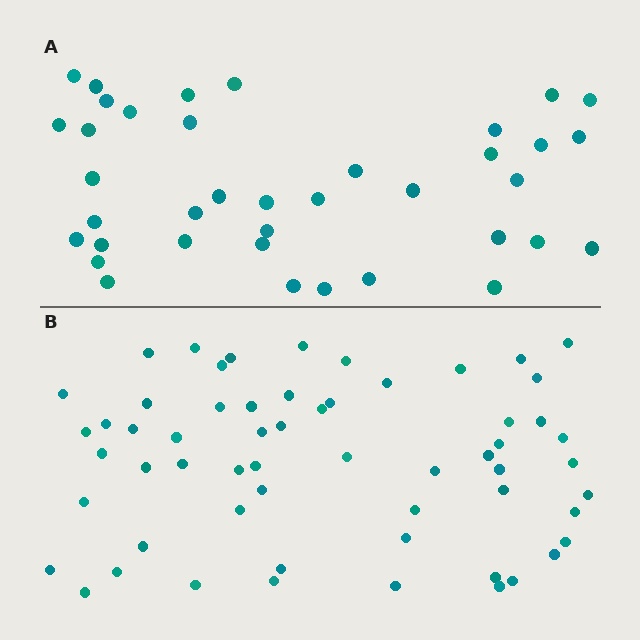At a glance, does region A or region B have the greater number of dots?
Region B (the bottom region) has more dots.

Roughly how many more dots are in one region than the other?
Region B has approximately 20 more dots than region A.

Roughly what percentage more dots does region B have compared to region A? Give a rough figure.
About 55% more.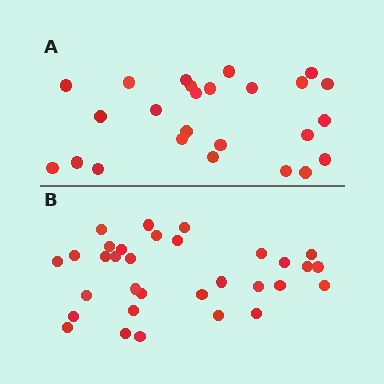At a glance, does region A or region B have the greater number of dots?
Region B (the bottom region) has more dots.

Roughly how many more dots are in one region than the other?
Region B has roughly 8 or so more dots than region A.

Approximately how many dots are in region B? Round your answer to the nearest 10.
About 30 dots. (The exact count is 32, which rounds to 30.)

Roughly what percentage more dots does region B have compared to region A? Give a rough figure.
About 30% more.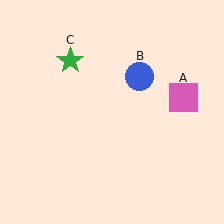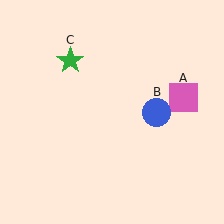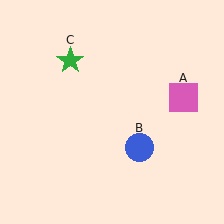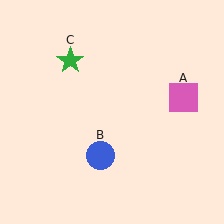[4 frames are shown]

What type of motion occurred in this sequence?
The blue circle (object B) rotated clockwise around the center of the scene.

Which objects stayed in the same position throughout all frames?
Pink square (object A) and green star (object C) remained stationary.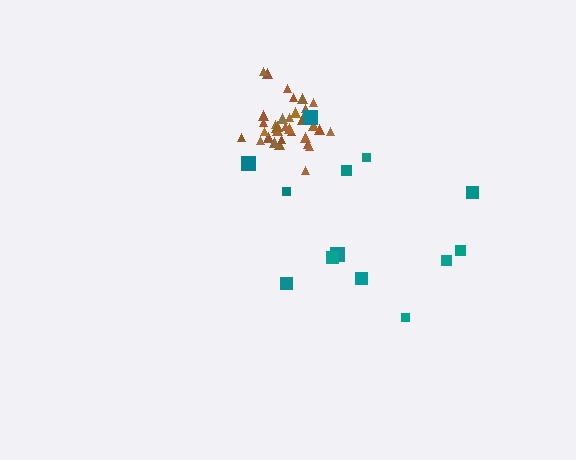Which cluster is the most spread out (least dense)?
Teal.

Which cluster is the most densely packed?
Brown.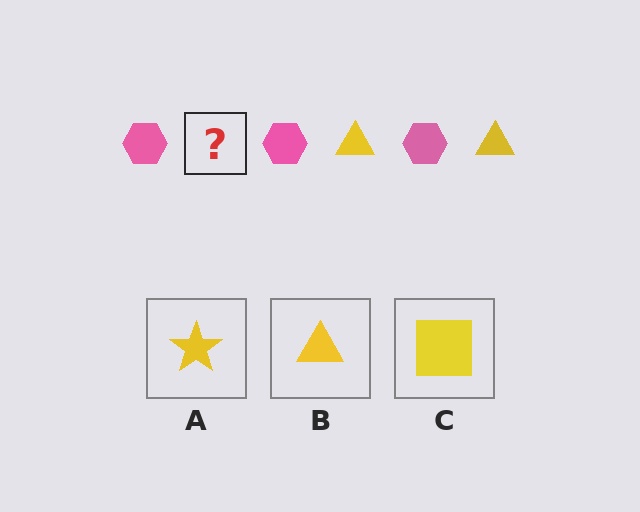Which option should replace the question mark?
Option B.